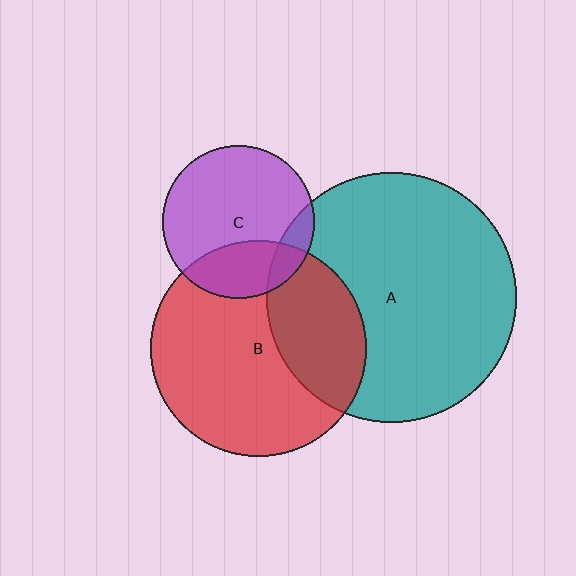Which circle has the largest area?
Circle A (teal).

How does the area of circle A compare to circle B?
Approximately 1.3 times.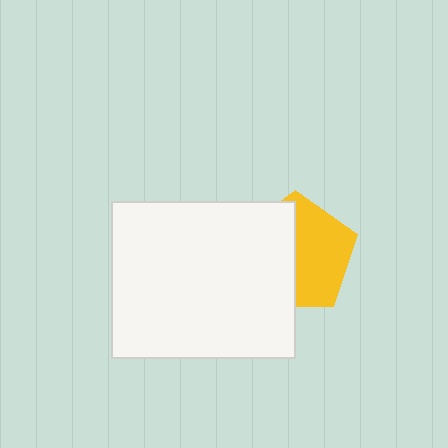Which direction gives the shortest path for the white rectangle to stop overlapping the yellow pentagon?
Moving left gives the shortest separation.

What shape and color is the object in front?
The object in front is a white rectangle.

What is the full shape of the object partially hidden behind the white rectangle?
The partially hidden object is a yellow pentagon.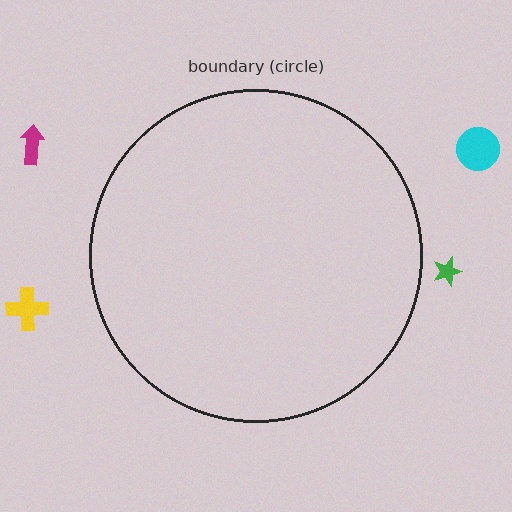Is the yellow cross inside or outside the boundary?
Outside.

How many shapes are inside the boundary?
0 inside, 4 outside.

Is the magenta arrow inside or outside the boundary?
Outside.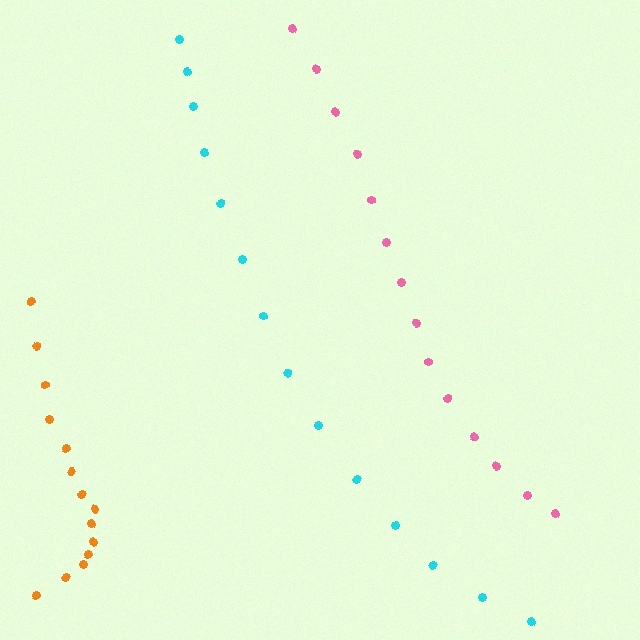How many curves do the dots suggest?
There are 3 distinct paths.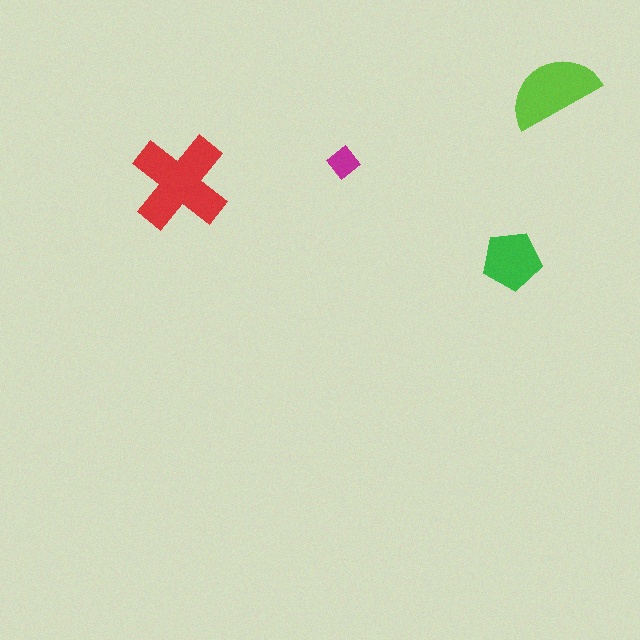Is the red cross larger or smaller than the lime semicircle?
Larger.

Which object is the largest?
The red cross.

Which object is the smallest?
The magenta diamond.